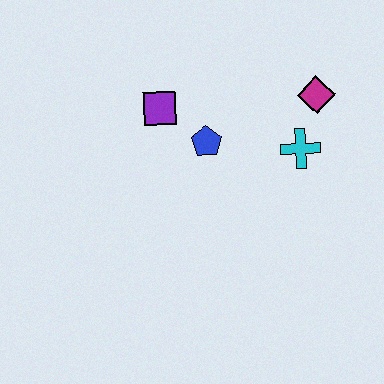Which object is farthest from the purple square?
The magenta diamond is farthest from the purple square.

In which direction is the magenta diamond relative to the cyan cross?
The magenta diamond is above the cyan cross.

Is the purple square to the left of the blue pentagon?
Yes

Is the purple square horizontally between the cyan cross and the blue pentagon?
No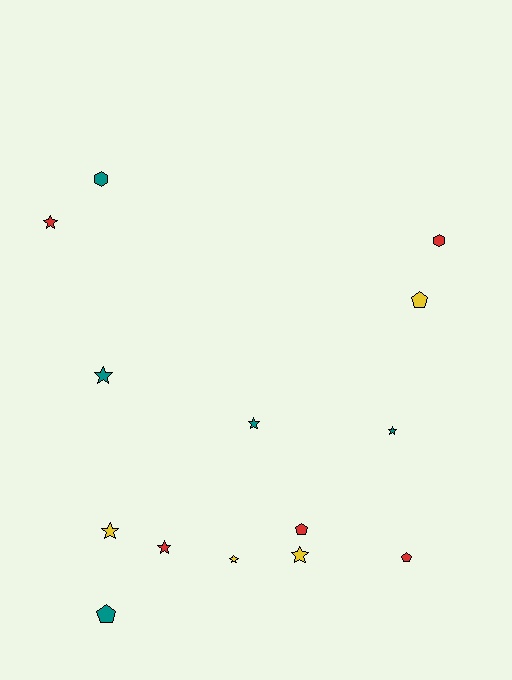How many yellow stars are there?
There are 3 yellow stars.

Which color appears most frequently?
Teal, with 5 objects.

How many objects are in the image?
There are 14 objects.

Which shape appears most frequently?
Star, with 8 objects.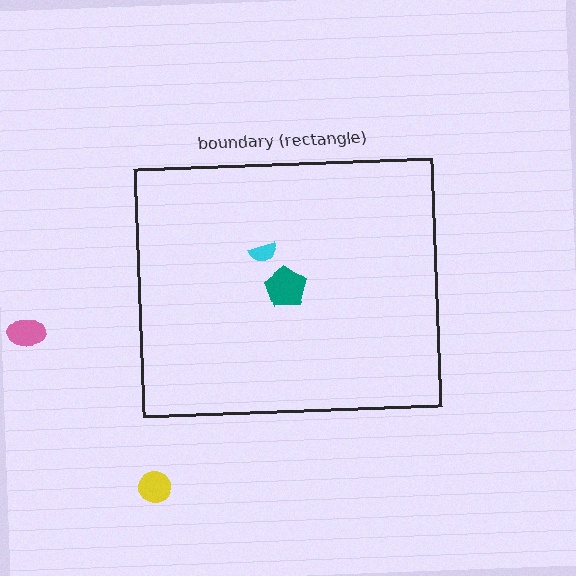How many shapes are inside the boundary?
2 inside, 2 outside.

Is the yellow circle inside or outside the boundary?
Outside.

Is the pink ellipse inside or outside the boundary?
Outside.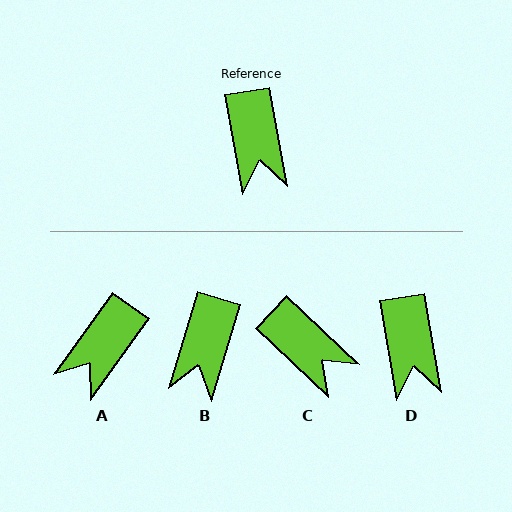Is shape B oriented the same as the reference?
No, it is off by about 26 degrees.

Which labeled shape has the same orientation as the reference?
D.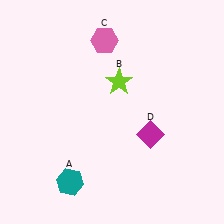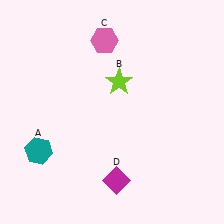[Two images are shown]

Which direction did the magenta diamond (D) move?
The magenta diamond (D) moved down.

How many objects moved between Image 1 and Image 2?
2 objects moved between the two images.